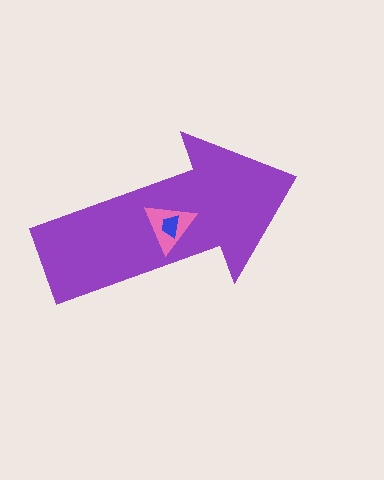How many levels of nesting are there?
3.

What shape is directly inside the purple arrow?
The pink triangle.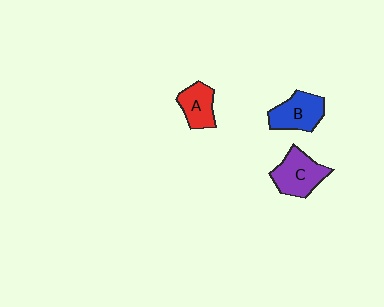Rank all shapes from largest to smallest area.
From largest to smallest: C (purple), B (blue), A (red).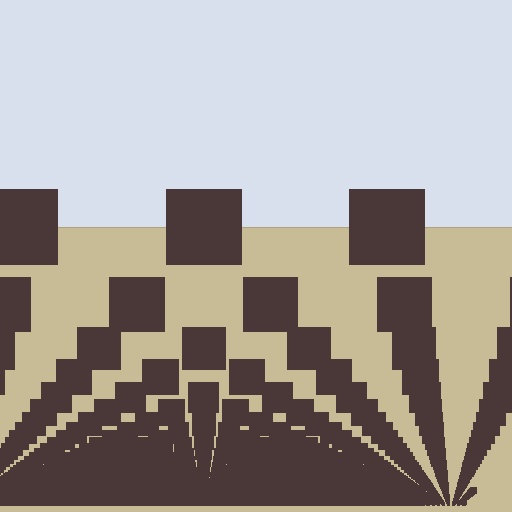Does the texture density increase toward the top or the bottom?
Density increases toward the bottom.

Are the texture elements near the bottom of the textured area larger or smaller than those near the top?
Smaller. The gradient is inverted — elements near the bottom are smaller and denser.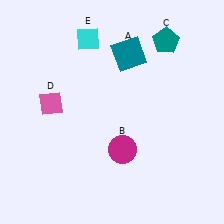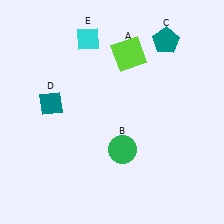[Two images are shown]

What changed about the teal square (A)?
In Image 1, A is teal. In Image 2, it changed to lime.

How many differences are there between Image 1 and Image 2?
There are 3 differences between the two images.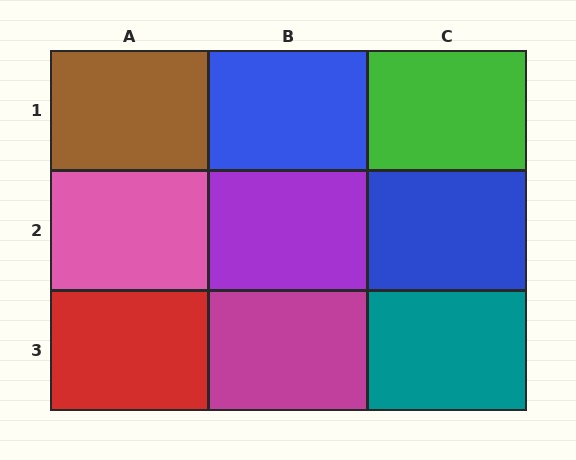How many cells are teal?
1 cell is teal.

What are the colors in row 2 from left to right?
Pink, purple, blue.